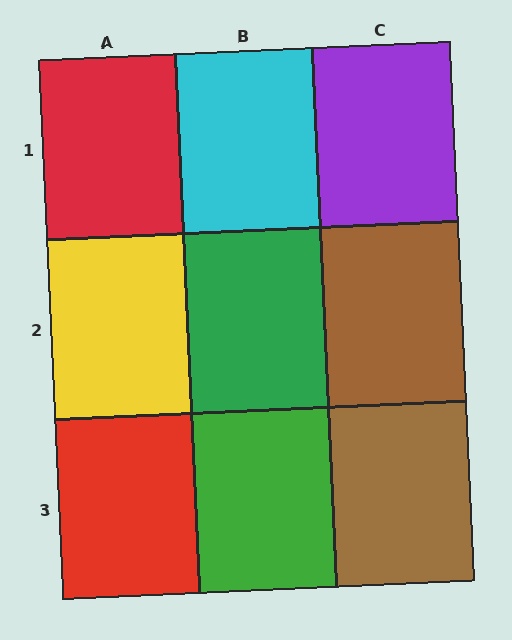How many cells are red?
2 cells are red.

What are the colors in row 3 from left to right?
Red, green, brown.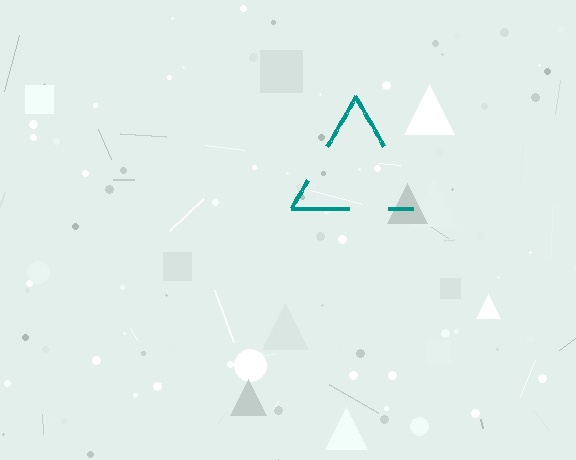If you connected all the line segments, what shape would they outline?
They would outline a triangle.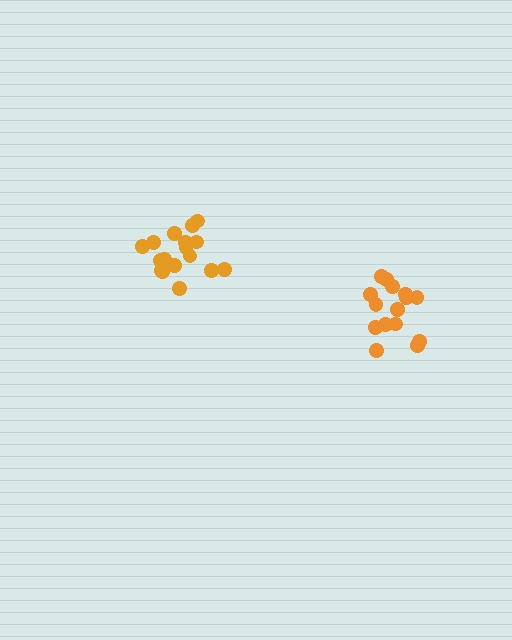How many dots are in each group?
Group 1: 17 dots, Group 2: 15 dots (32 total).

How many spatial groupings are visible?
There are 2 spatial groupings.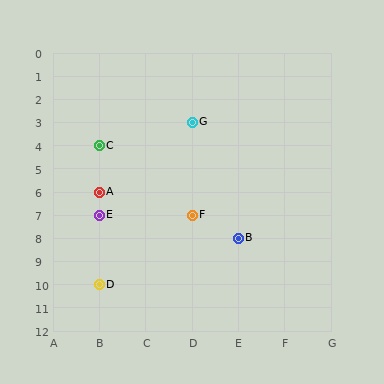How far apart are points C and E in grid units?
Points C and E are 3 rows apart.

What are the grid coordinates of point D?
Point D is at grid coordinates (B, 10).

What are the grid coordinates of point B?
Point B is at grid coordinates (E, 8).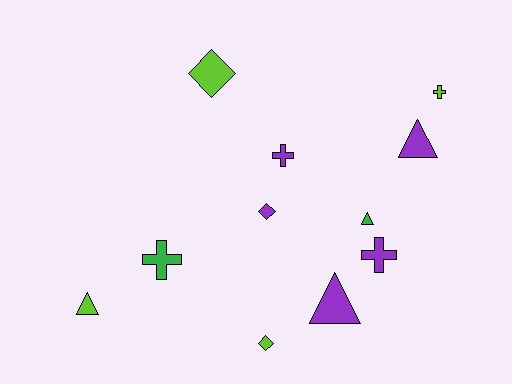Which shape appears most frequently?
Triangle, with 4 objects.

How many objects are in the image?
There are 11 objects.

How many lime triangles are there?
There is 1 lime triangle.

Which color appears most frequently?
Purple, with 5 objects.